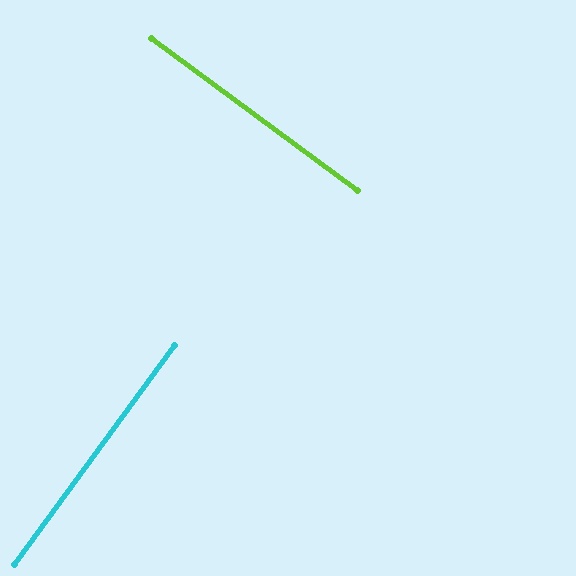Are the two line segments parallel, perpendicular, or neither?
Perpendicular — they meet at approximately 90°.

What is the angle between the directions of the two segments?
Approximately 90 degrees.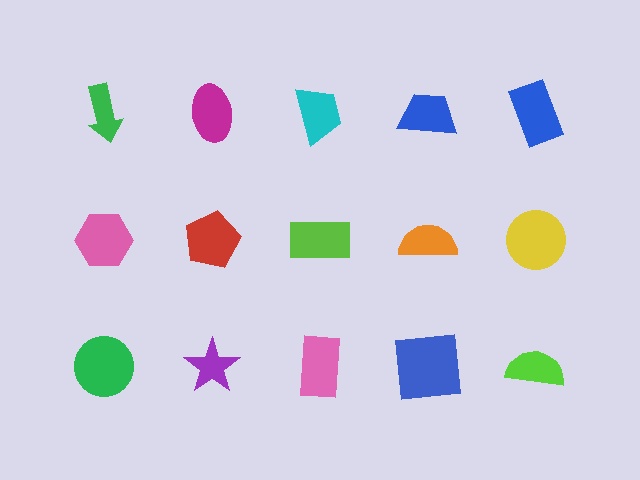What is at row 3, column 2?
A purple star.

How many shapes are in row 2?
5 shapes.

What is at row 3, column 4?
A blue square.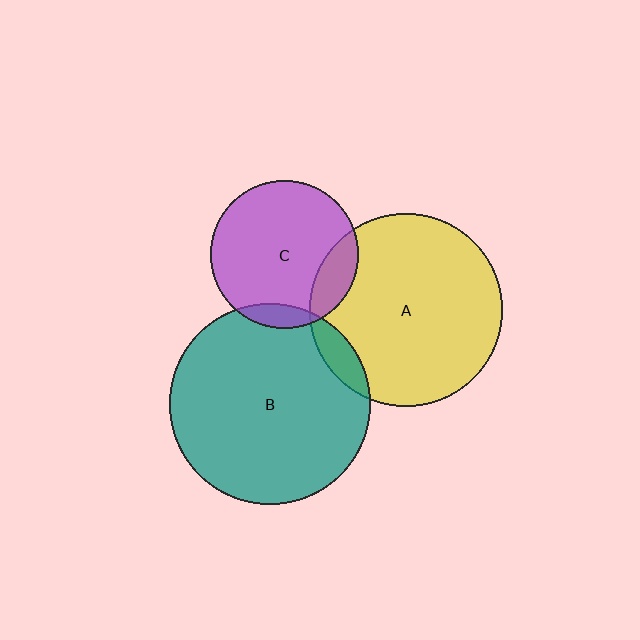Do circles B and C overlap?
Yes.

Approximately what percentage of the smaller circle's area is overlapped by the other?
Approximately 10%.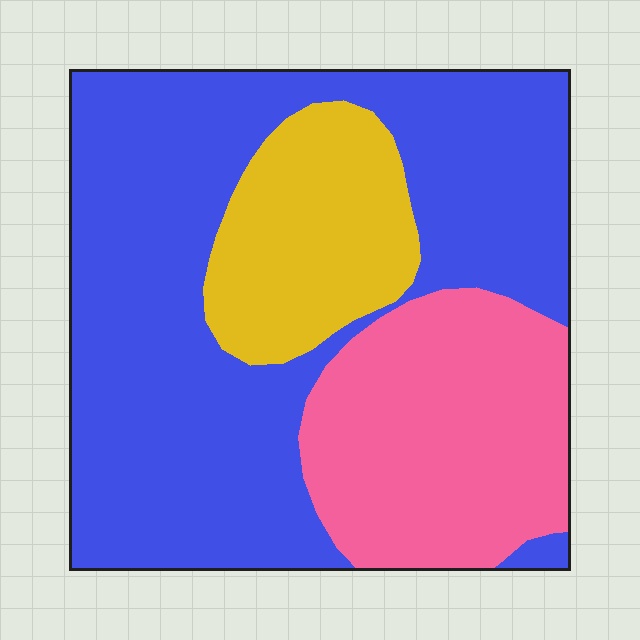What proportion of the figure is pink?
Pink covers around 25% of the figure.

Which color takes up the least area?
Yellow, at roughly 15%.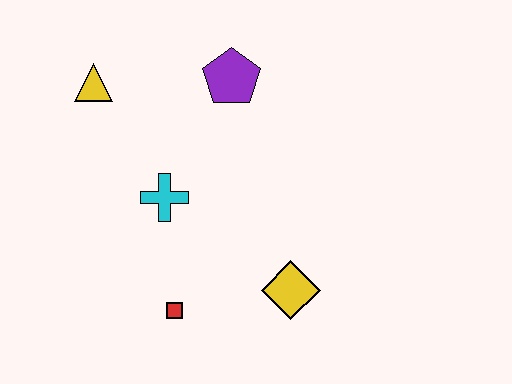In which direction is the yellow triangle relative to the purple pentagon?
The yellow triangle is to the left of the purple pentagon.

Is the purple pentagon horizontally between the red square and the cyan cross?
No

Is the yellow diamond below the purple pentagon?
Yes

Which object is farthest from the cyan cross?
The yellow diamond is farthest from the cyan cross.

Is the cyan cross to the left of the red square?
Yes